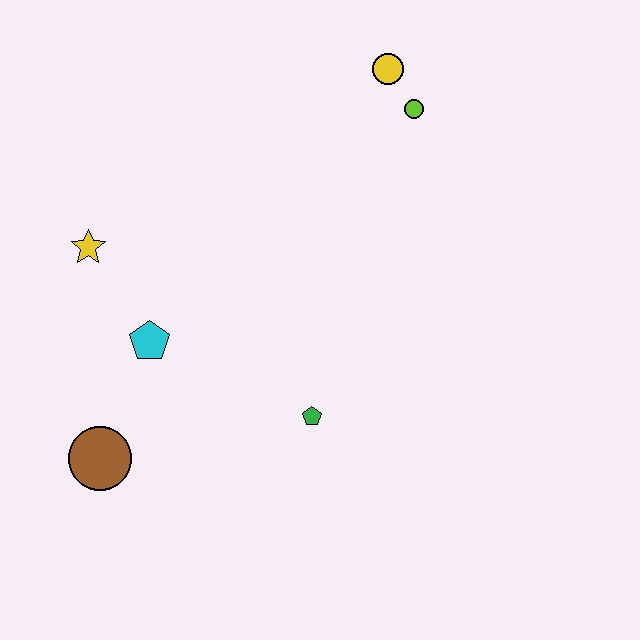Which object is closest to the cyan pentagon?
The yellow star is closest to the cyan pentagon.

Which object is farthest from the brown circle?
The yellow circle is farthest from the brown circle.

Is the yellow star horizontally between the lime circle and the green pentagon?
No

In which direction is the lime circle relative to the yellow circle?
The lime circle is below the yellow circle.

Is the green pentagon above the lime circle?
No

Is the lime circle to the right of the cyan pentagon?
Yes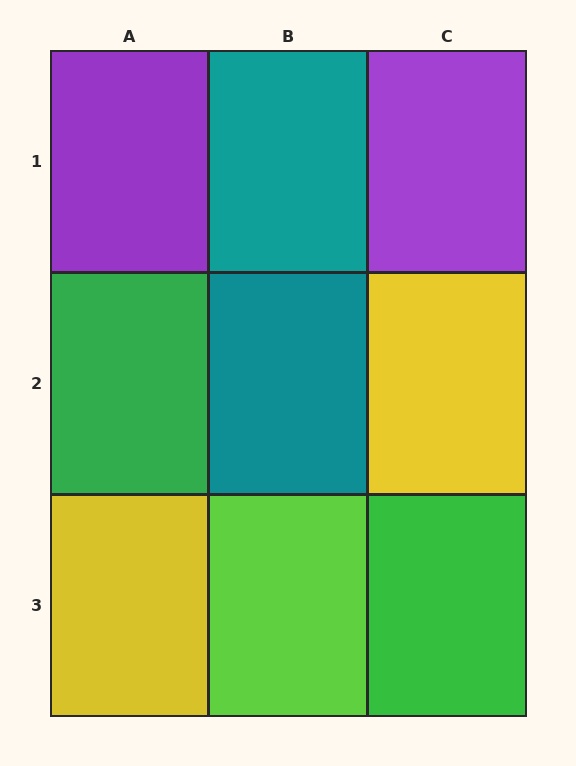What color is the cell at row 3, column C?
Green.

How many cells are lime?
1 cell is lime.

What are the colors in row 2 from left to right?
Green, teal, yellow.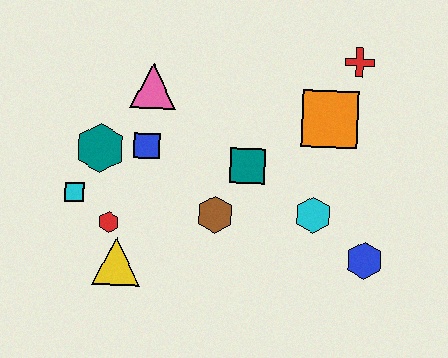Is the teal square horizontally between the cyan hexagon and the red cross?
No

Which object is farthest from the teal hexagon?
The blue hexagon is farthest from the teal hexagon.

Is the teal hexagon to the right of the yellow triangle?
No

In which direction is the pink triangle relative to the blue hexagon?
The pink triangle is to the left of the blue hexagon.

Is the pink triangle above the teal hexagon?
Yes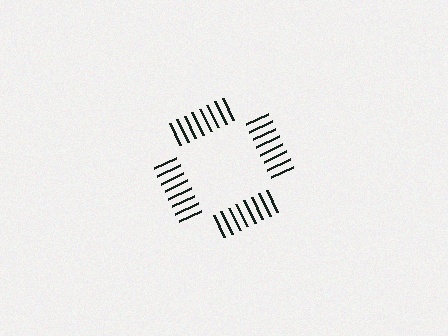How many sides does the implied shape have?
4 sides — the line-ends trace a square.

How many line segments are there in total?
32 — 8 along each of the 4 edges.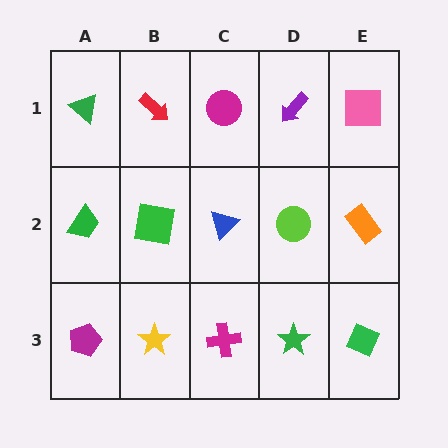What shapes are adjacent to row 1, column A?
A green trapezoid (row 2, column A), a red arrow (row 1, column B).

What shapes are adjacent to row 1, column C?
A blue triangle (row 2, column C), a red arrow (row 1, column B), a purple arrow (row 1, column D).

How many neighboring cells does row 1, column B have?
3.